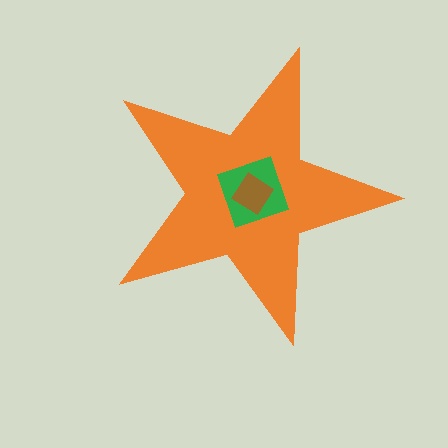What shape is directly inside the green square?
The brown diamond.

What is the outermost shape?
The orange star.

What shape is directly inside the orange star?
The green square.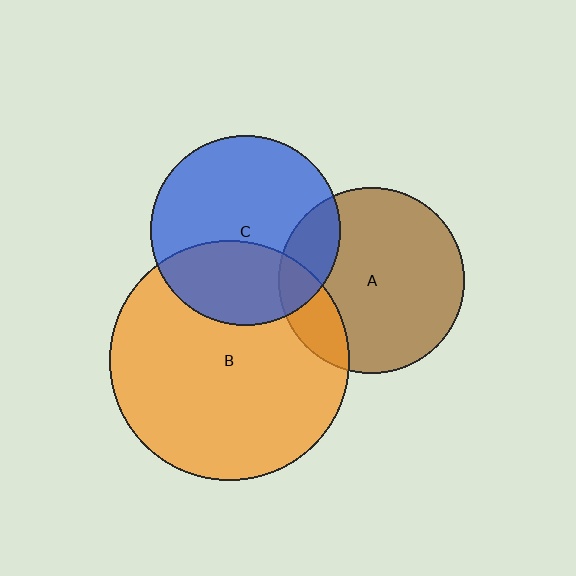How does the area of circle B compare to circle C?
Approximately 1.6 times.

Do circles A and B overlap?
Yes.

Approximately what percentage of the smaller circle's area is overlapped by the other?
Approximately 15%.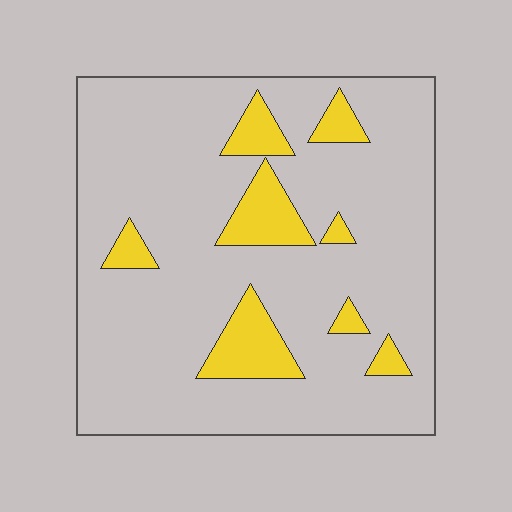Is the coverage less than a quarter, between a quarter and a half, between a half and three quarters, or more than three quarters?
Less than a quarter.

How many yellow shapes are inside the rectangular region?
8.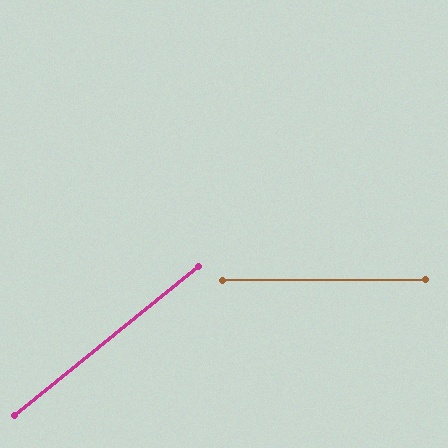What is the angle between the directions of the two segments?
Approximately 39 degrees.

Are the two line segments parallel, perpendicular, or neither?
Neither parallel nor perpendicular — they differ by about 39°.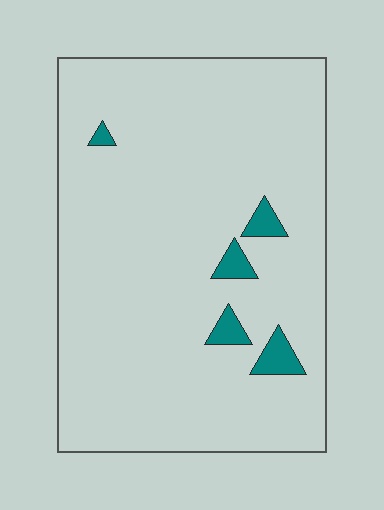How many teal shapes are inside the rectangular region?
5.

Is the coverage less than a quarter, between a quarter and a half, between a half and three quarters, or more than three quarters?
Less than a quarter.